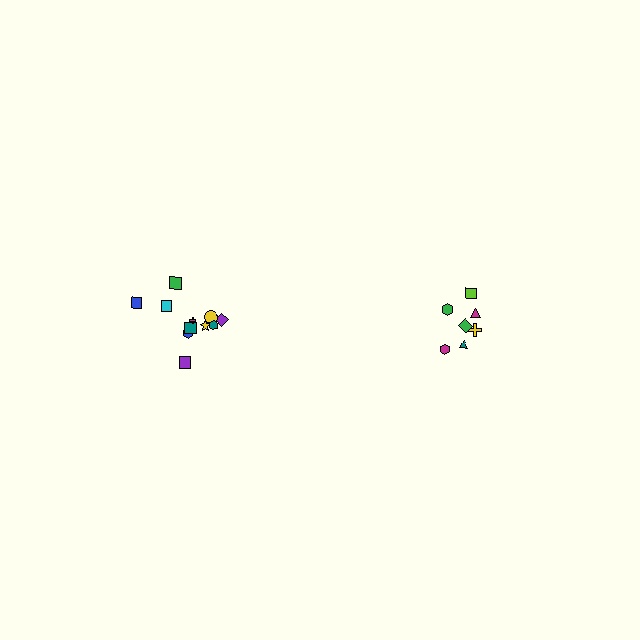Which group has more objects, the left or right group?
The left group.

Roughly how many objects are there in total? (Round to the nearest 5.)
Roughly 20 objects in total.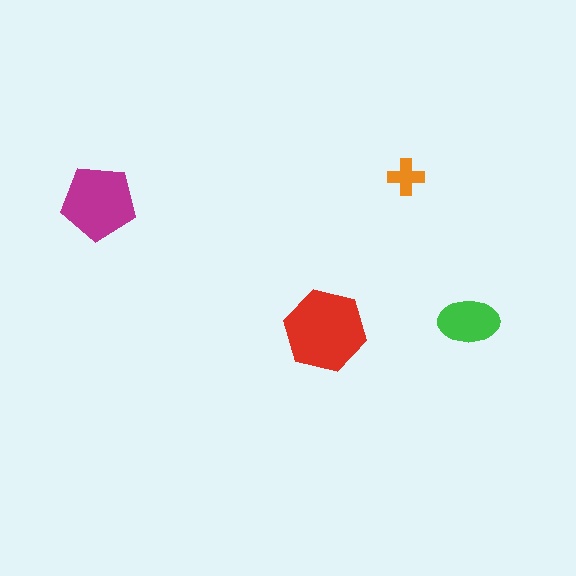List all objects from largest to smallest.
The red hexagon, the magenta pentagon, the green ellipse, the orange cross.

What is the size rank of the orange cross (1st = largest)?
4th.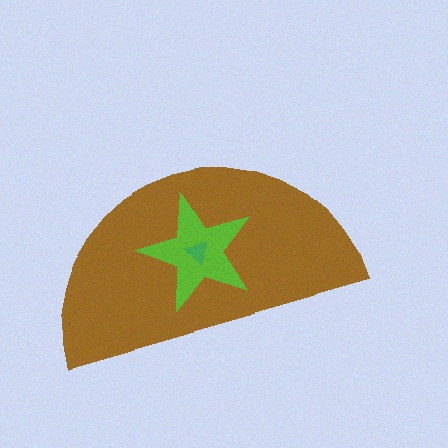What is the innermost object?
The green triangle.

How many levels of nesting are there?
3.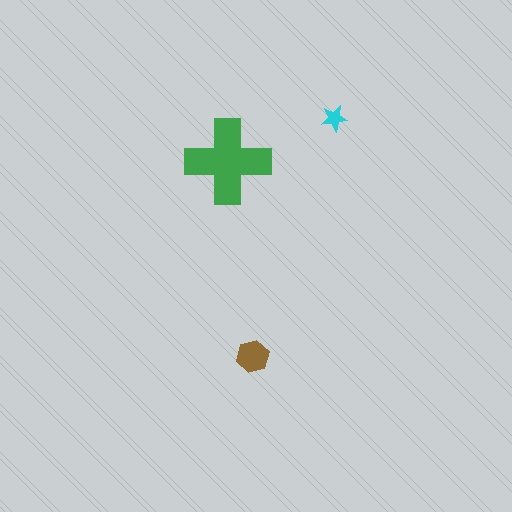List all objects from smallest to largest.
The cyan star, the brown hexagon, the green cross.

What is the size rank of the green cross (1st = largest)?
1st.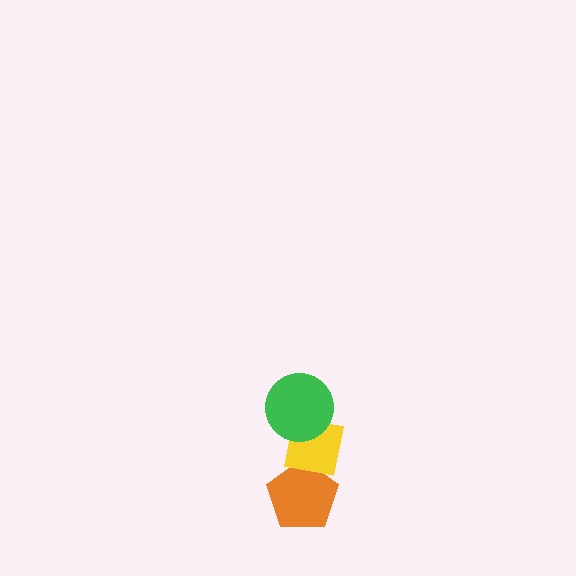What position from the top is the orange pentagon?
The orange pentagon is 3rd from the top.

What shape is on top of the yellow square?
The green circle is on top of the yellow square.